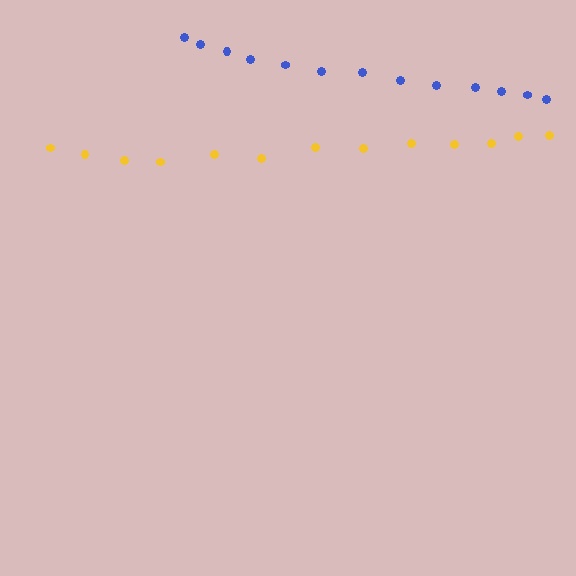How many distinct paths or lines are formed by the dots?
There are 2 distinct paths.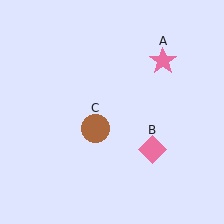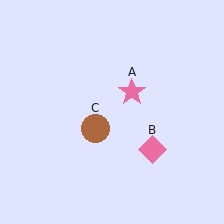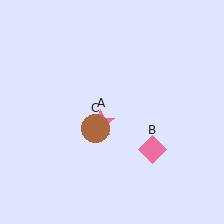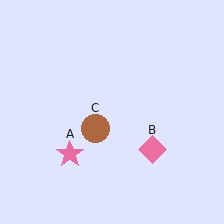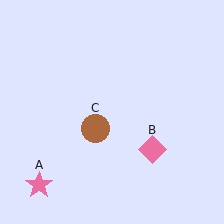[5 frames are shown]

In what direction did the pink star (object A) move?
The pink star (object A) moved down and to the left.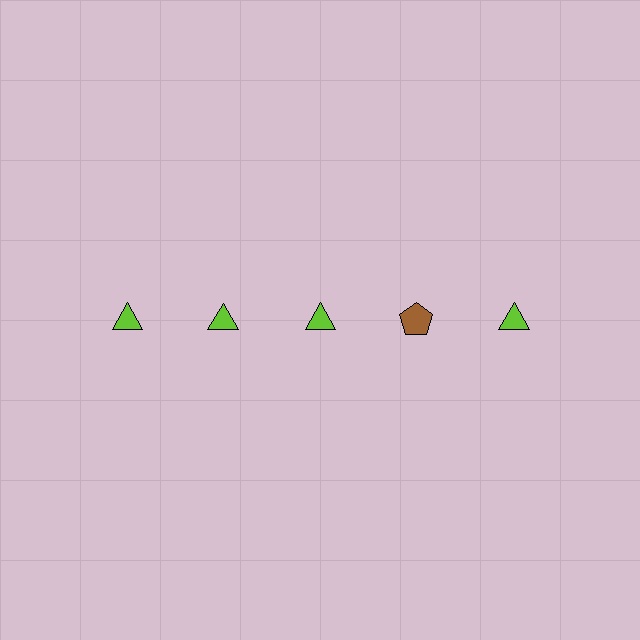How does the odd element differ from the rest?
It differs in both color (brown instead of lime) and shape (pentagon instead of triangle).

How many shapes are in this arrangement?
There are 5 shapes arranged in a grid pattern.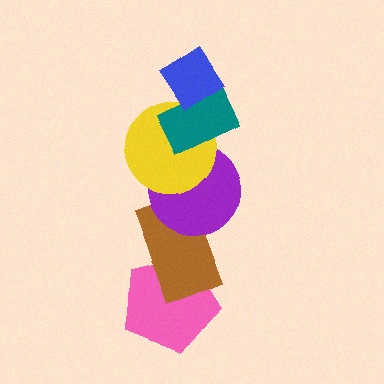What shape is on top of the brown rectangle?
The purple circle is on top of the brown rectangle.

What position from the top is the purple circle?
The purple circle is 4th from the top.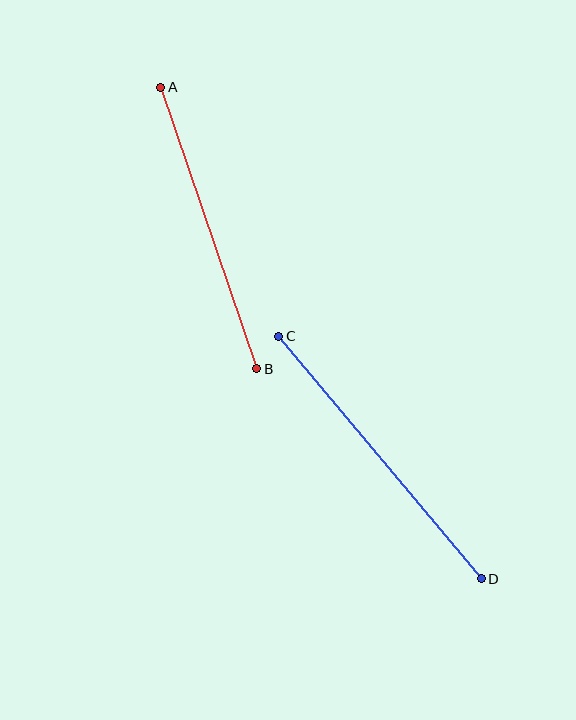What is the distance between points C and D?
The distance is approximately 316 pixels.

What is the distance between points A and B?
The distance is approximately 297 pixels.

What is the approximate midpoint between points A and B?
The midpoint is at approximately (209, 228) pixels.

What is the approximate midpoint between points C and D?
The midpoint is at approximately (380, 457) pixels.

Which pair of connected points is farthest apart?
Points C and D are farthest apart.